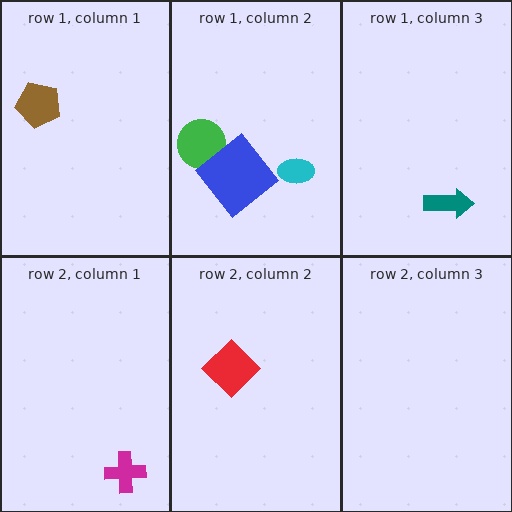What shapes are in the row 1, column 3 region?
The teal arrow.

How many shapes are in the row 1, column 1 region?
1.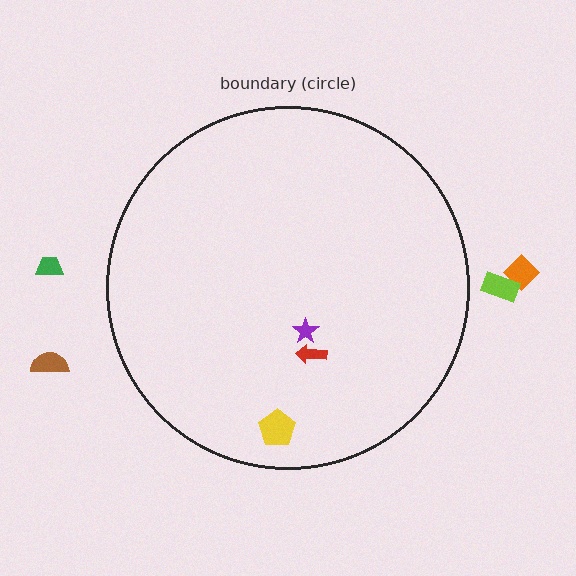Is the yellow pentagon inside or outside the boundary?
Inside.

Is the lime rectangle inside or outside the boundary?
Outside.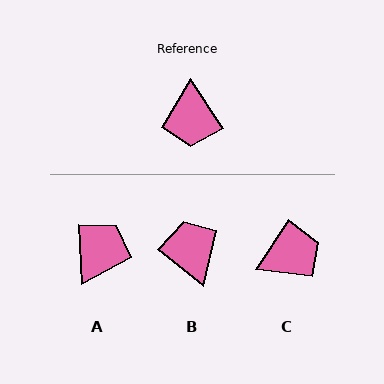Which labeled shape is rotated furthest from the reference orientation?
B, about 162 degrees away.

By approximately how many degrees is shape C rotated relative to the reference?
Approximately 114 degrees counter-clockwise.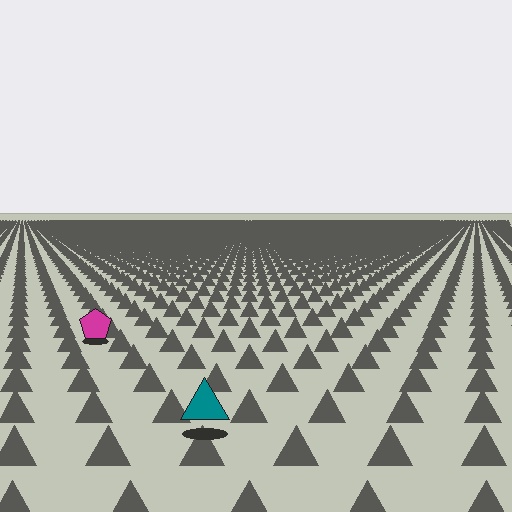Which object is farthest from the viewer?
The magenta pentagon is farthest from the viewer. It appears smaller and the ground texture around it is denser.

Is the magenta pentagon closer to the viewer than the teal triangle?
No. The teal triangle is closer — you can tell from the texture gradient: the ground texture is coarser near it.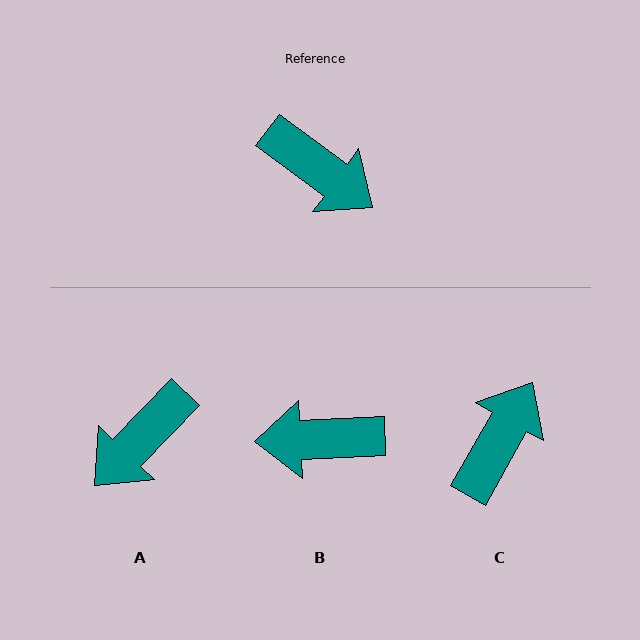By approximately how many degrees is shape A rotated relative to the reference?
Approximately 98 degrees clockwise.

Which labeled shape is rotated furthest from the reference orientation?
B, about 141 degrees away.